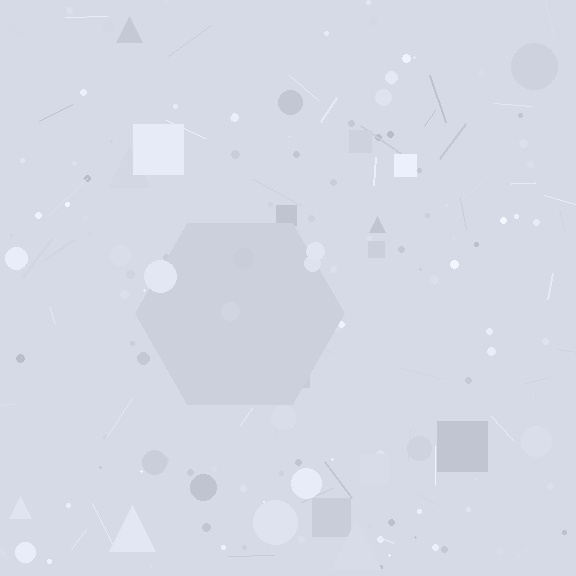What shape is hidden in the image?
A hexagon is hidden in the image.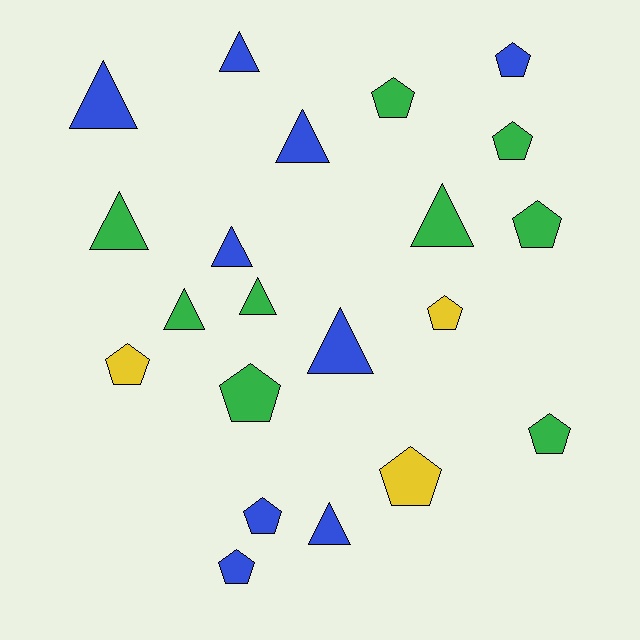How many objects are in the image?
There are 21 objects.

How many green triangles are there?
There are 4 green triangles.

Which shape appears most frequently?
Pentagon, with 11 objects.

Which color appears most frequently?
Blue, with 9 objects.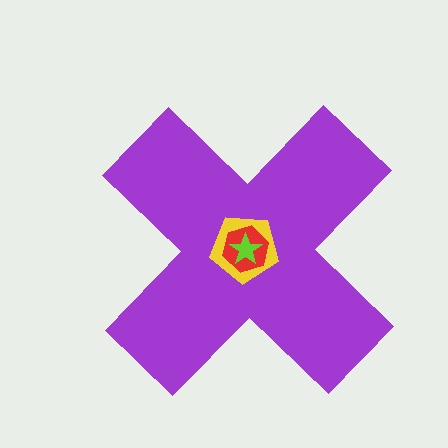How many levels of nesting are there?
4.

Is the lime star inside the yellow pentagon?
Yes.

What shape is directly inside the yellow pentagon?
The red hexagon.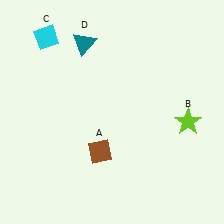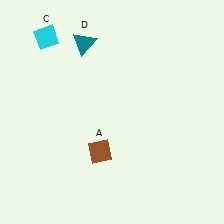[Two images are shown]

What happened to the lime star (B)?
The lime star (B) was removed in Image 2. It was in the bottom-right area of Image 1.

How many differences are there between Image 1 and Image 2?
There is 1 difference between the two images.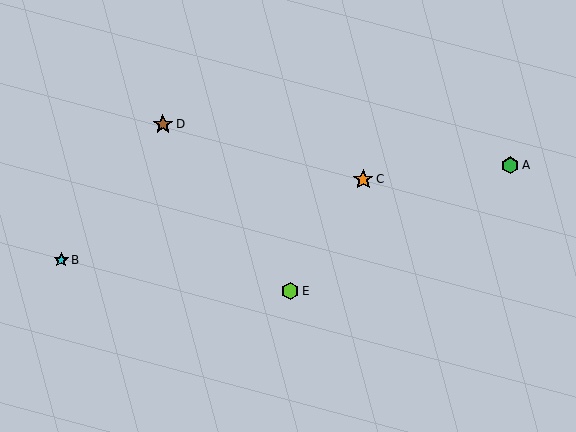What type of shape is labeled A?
Shape A is a green hexagon.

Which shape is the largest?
The orange star (labeled C) is the largest.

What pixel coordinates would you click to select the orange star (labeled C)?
Click at (363, 180) to select the orange star C.